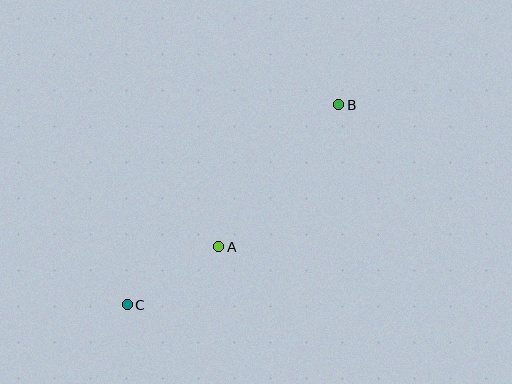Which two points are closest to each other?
Points A and C are closest to each other.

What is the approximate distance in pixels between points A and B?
The distance between A and B is approximately 186 pixels.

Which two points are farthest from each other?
Points B and C are farthest from each other.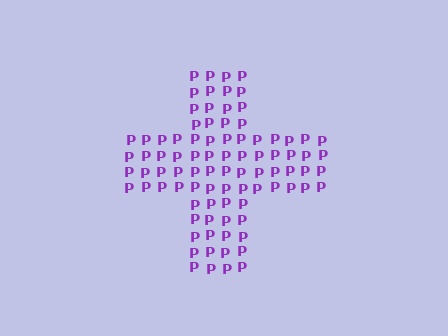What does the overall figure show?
The overall figure shows a cross.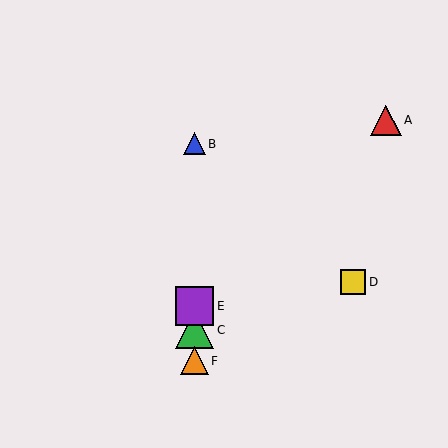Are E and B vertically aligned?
Yes, both are at x≈195.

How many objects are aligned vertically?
4 objects (B, C, E, F) are aligned vertically.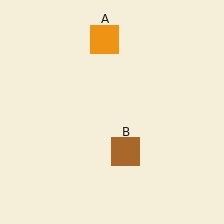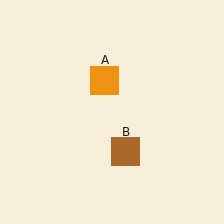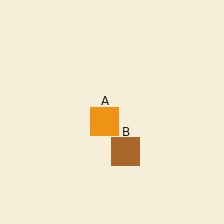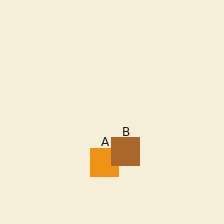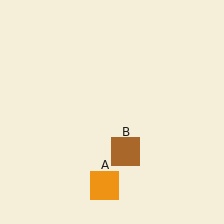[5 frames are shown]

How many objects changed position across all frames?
1 object changed position: orange square (object A).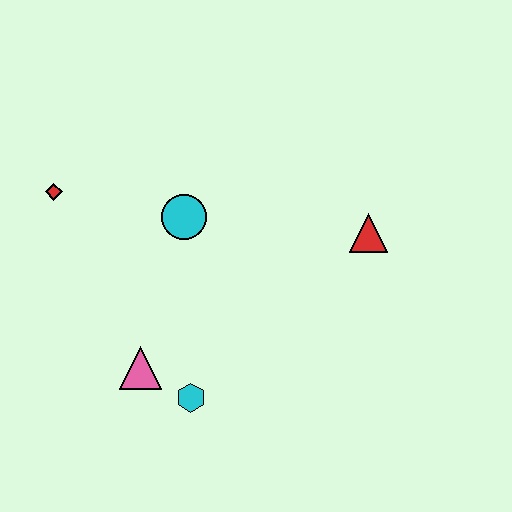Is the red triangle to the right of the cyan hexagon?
Yes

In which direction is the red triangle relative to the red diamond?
The red triangle is to the right of the red diamond.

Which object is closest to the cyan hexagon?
The pink triangle is closest to the cyan hexagon.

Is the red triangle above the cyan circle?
No